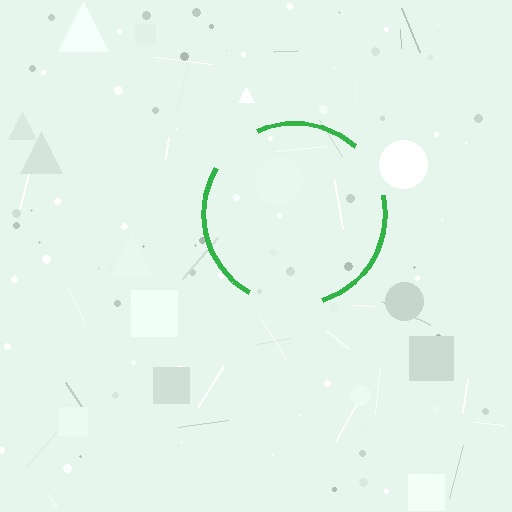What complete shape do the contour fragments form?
The contour fragments form a circle.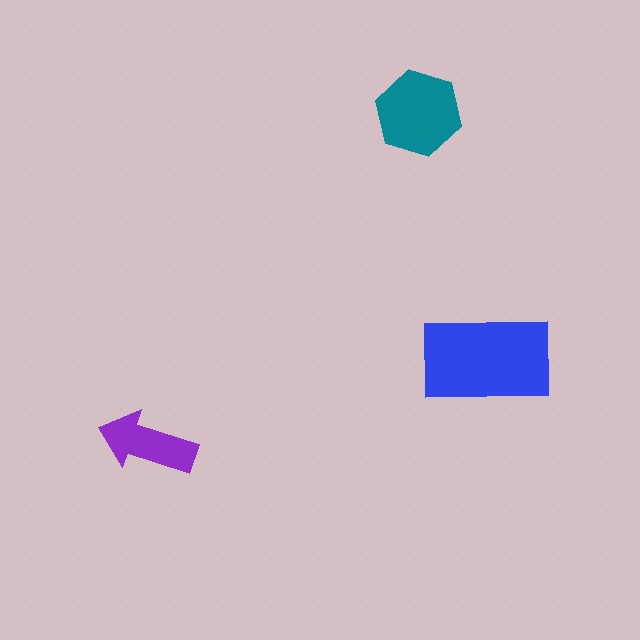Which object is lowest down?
The purple arrow is bottommost.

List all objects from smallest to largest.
The purple arrow, the teal hexagon, the blue rectangle.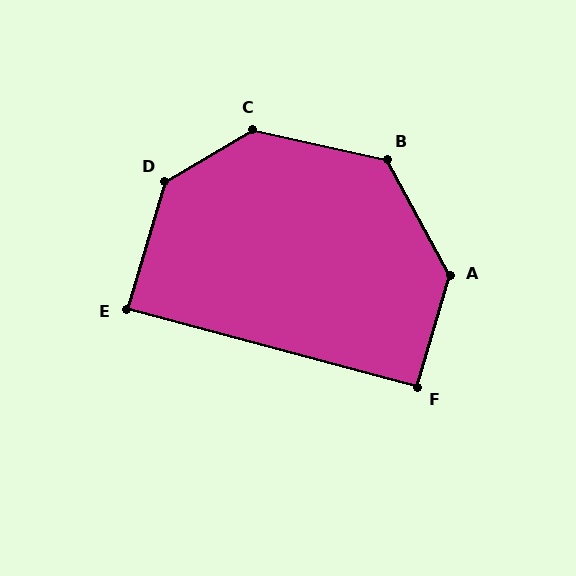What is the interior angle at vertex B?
Approximately 131 degrees (obtuse).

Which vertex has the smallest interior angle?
E, at approximately 88 degrees.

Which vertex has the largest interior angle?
D, at approximately 137 degrees.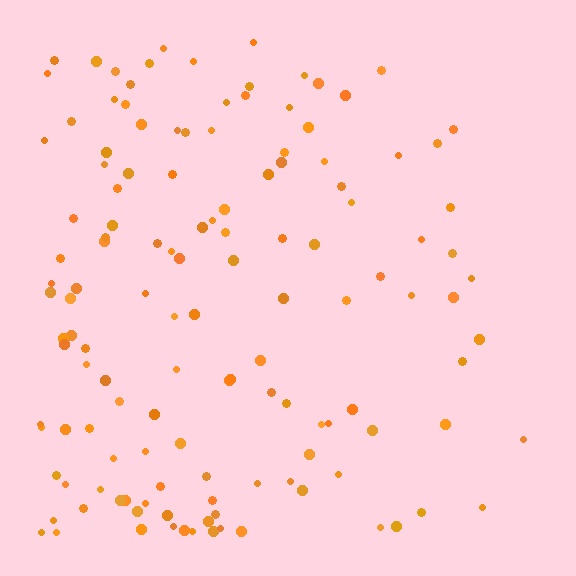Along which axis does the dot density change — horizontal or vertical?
Horizontal.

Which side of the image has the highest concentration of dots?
The left.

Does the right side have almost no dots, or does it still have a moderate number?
Still a moderate number, just noticeably fewer than the left.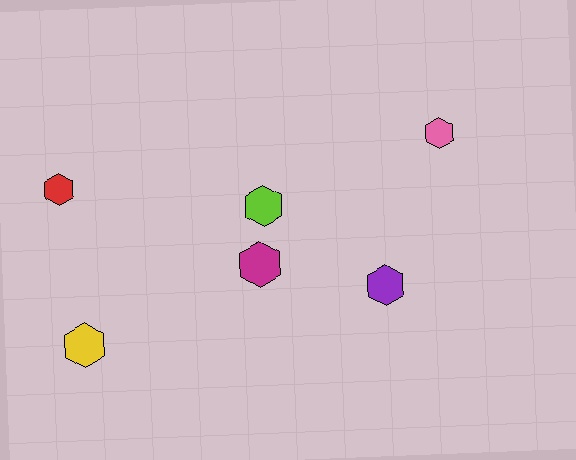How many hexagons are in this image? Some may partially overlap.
There are 6 hexagons.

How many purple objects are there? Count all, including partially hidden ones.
There is 1 purple object.